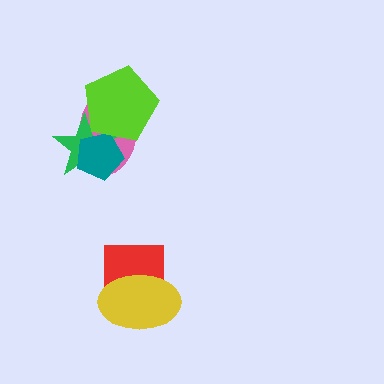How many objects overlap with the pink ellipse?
3 objects overlap with the pink ellipse.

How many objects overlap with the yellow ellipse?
1 object overlaps with the yellow ellipse.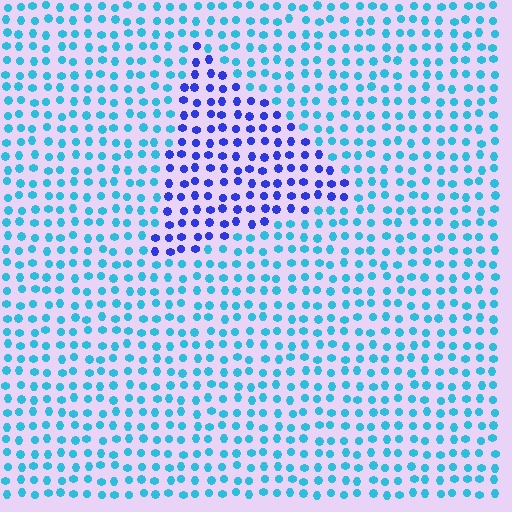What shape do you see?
I see a triangle.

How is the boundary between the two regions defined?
The boundary is defined purely by a slight shift in hue (about 46 degrees). Spacing, size, and orientation are identical on both sides.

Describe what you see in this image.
The image is filled with small cyan elements in a uniform arrangement. A triangle-shaped region is visible where the elements are tinted to a slightly different hue, forming a subtle color boundary.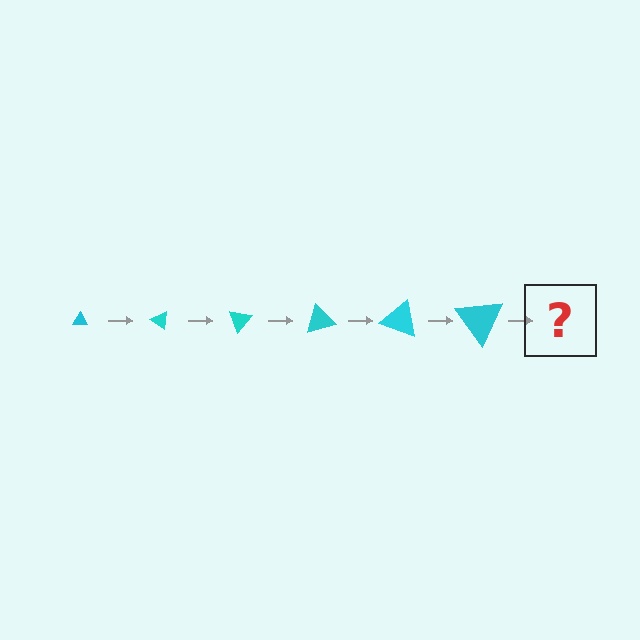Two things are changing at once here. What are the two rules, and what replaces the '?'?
The two rules are that the triangle grows larger each step and it rotates 35 degrees each step. The '?' should be a triangle, larger than the previous one and rotated 210 degrees from the start.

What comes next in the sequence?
The next element should be a triangle, larger than the previous one and rotated 210 degrees from the start.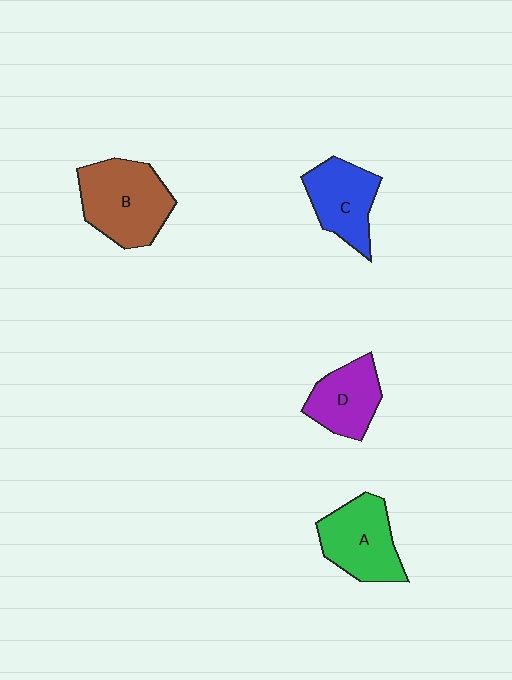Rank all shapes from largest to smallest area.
From largest to smallest: B (brown), A (green), C (blue), D (purple).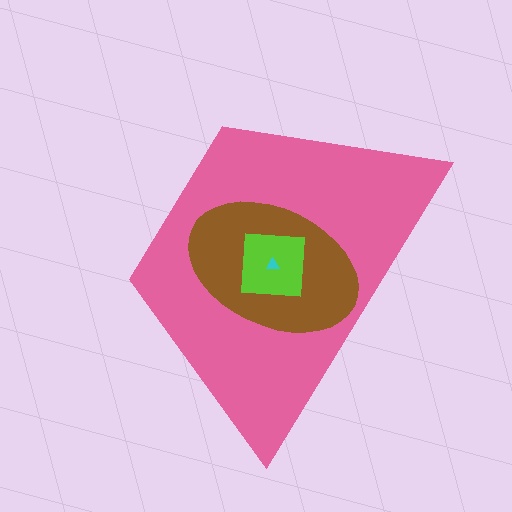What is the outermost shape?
The pink trapezoid.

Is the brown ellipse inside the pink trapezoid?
Yes.